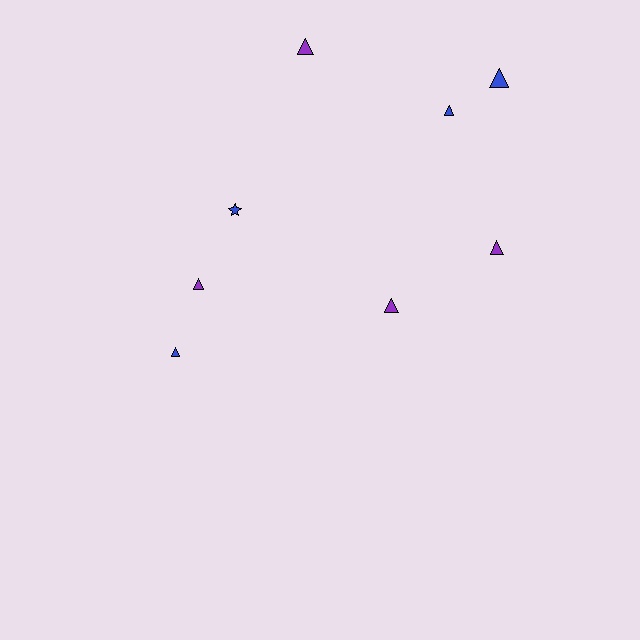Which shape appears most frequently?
Triangle, with 7 objects.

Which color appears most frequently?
Blue, with 4 objects.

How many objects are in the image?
There are 8 objects.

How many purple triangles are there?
There are 4 purple triangles.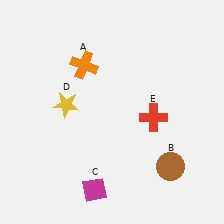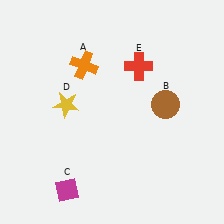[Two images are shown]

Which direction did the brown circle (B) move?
The brown circle (B) moved up.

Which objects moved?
The objects that moved are: the brown circle (B), the magenta diamond (C), the red cross (E).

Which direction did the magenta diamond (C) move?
The magenta diamond (C) moved left.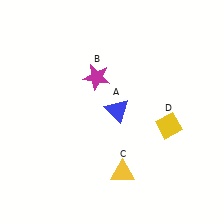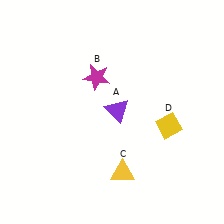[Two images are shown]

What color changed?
The triangle (A) changed from blue in Image 1 to purple in Image 2.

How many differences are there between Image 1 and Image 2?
There is 1 difference between the two images.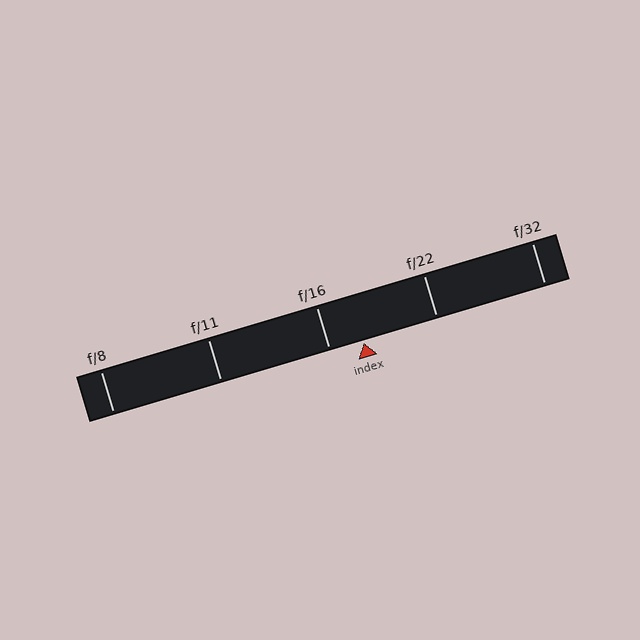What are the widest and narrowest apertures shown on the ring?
The widest aperture shown is f/8 and the narrowest is f/32.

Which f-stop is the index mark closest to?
The index mark is closest to f/16.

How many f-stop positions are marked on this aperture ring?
There are 5 f-stop positions marked.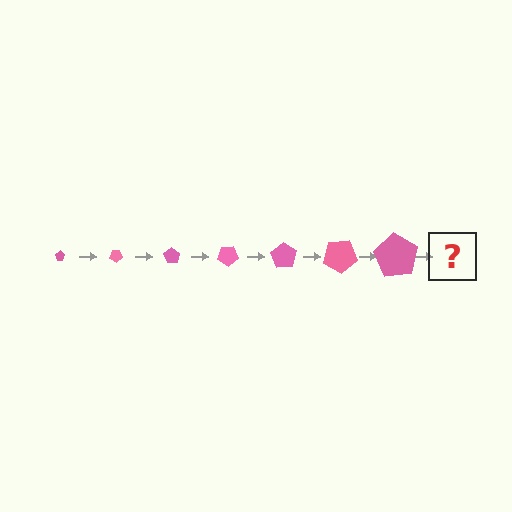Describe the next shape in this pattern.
It should be a pentagon, larger than the previous one and rotated 245 degrees from the start.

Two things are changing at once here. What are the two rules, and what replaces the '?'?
The two rules are that the pentagon grows larger each step and it rotates 35 degrees each step. The '?' should be a pentagon, larger than the previous one and rotated 245 degrees from the start.